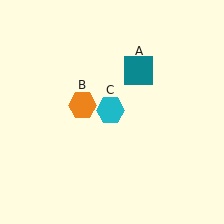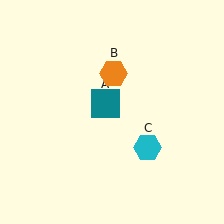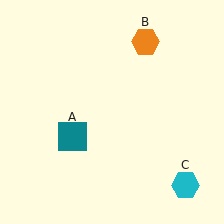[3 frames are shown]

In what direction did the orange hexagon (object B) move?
The orange hexagon (object B) moved up and to the right.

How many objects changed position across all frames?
3 objects changed position: teal square (object A), orange hexagon (object B), cyan hexagon (object C).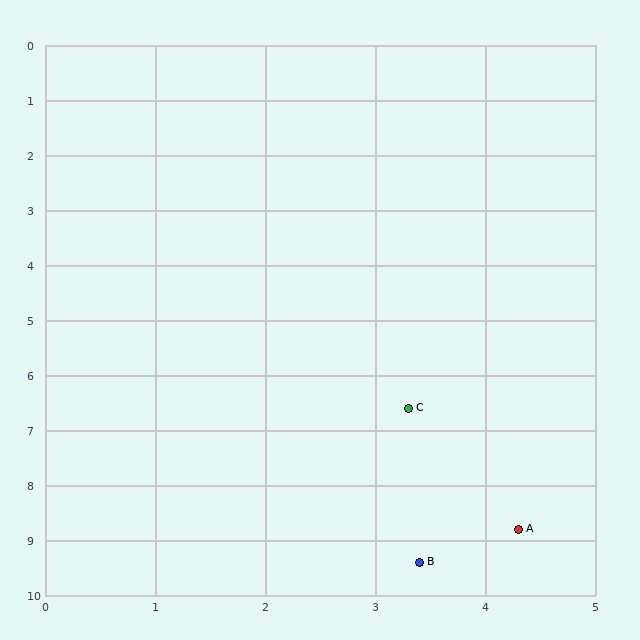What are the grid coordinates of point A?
Point A is at approximately (4.3, 8.8).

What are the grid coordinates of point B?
Point B is at approximately (3.4, 9.4).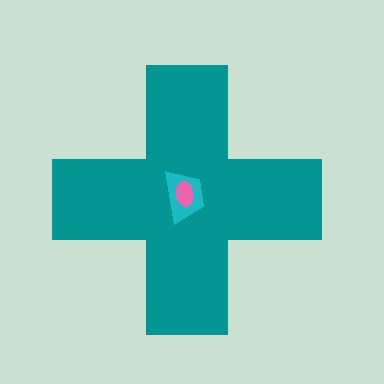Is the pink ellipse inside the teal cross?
Yes.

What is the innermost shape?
The pink ellipse.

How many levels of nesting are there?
3.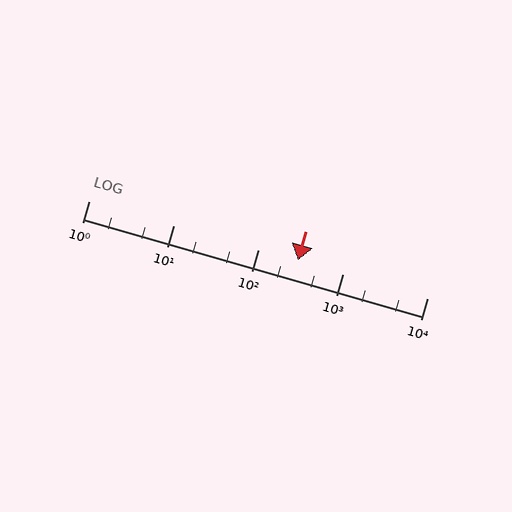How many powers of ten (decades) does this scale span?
The scale spans 4 decades, from 1 to 10000.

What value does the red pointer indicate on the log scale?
The pointer indicates approximately 300.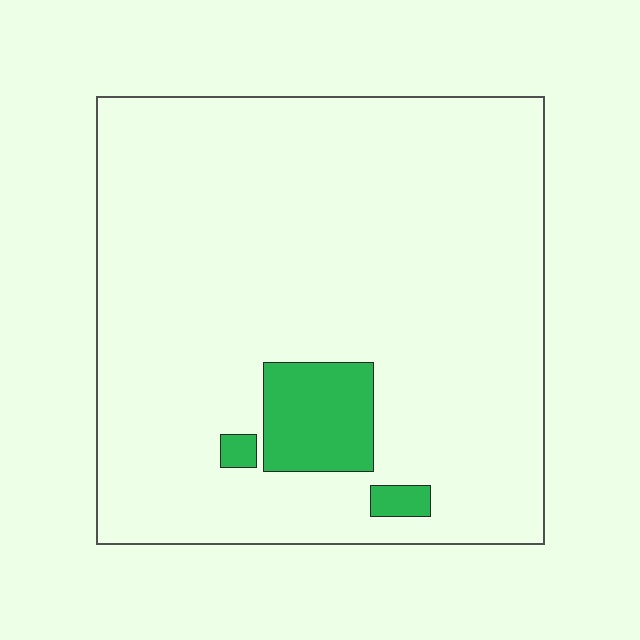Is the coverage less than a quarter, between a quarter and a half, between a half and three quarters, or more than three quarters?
Less than a quarter.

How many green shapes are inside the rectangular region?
3.